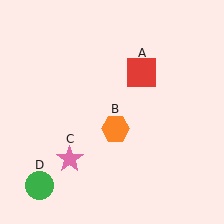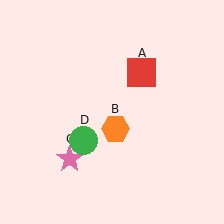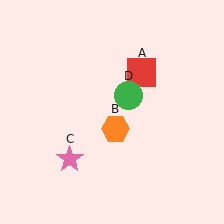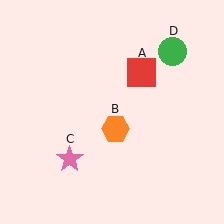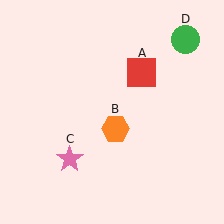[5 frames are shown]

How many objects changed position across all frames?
1 object changed position: green circle (object D).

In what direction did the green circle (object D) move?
The green circle (object D) moved up and to the right.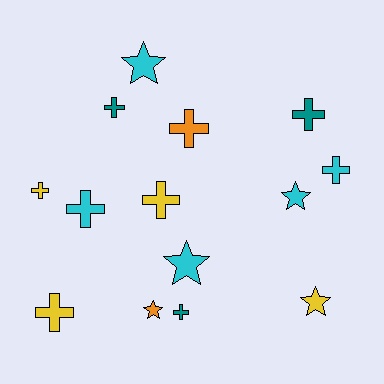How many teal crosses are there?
There are 3 teal crosses.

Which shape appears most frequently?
Cross, with 9 objects.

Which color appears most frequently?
Cyan, with 5 objects.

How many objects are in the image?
There are 14 objects.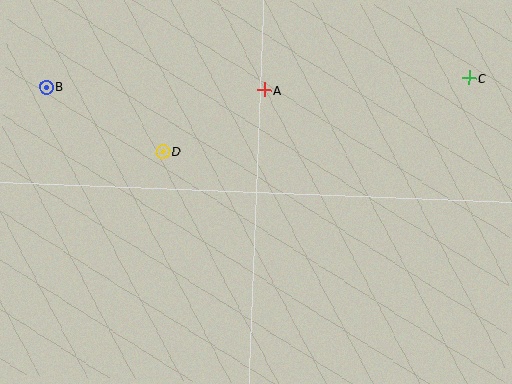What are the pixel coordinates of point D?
Point D is at (163, 152).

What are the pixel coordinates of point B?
Point B is at (46, 87).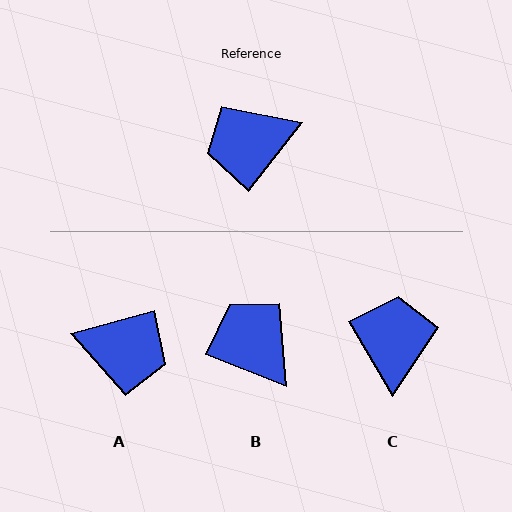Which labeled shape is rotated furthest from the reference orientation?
A, about 143 degrees away.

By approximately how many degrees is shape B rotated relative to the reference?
Approximately 74 degrees clockwise.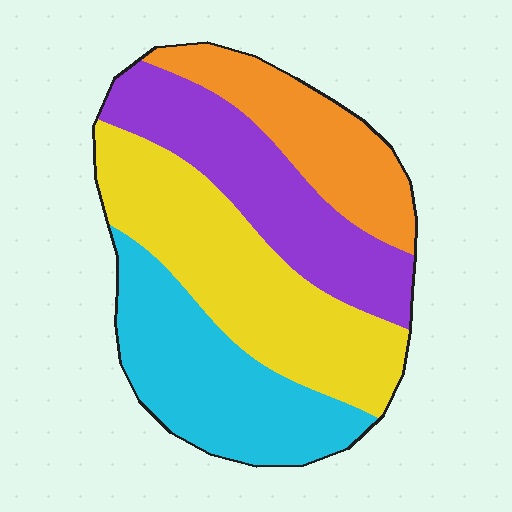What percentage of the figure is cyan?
Cyan takes up about one quarter (1/4) of the figure.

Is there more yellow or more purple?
Yellow.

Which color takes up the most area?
Yellow, at roughly 30%.